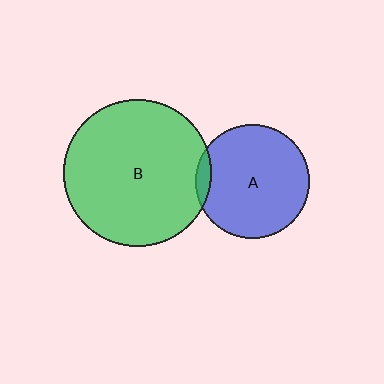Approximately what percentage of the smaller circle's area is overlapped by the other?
Approximately 5%.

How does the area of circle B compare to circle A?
Approximately 1.7 times.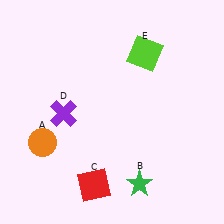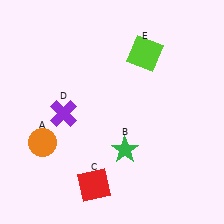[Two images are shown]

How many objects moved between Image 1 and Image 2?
1 object moved between the two images.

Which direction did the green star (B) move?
The green star (B) moved up.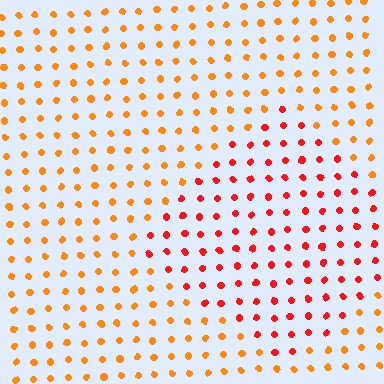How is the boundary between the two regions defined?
The boundary is defined purely by a slight shift in hue (about 32 degrees). Spacing, size, and orientation are identical on both sides.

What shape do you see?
I see a diamond.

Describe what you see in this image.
The image is filled with small orange elements in a uniform arrangement. A diamond-shaped region is visible where the elements are tinted to a slightly different hue, forming a subtle color boundary.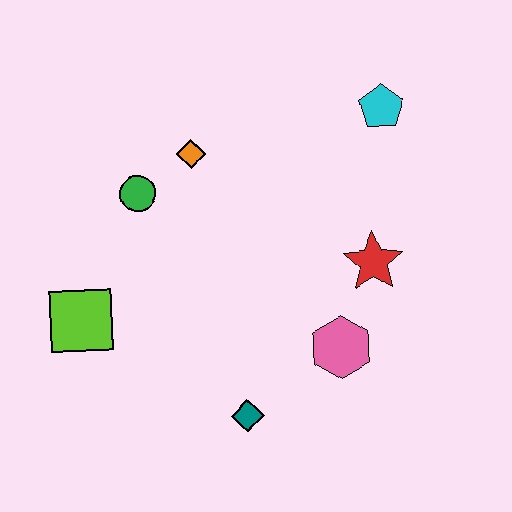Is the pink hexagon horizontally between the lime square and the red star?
Yes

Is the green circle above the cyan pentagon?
No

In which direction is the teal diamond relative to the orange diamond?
The teal diamond is below the orange diamond.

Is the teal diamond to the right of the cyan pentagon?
No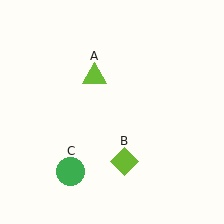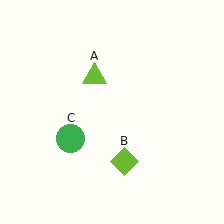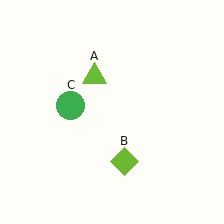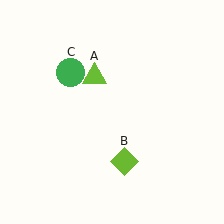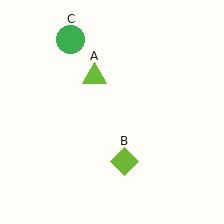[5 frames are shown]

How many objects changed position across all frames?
1 object changed position: green circle (object C).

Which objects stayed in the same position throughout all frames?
Lime triangle (object A) and lime diamond (object B) remained stationary.